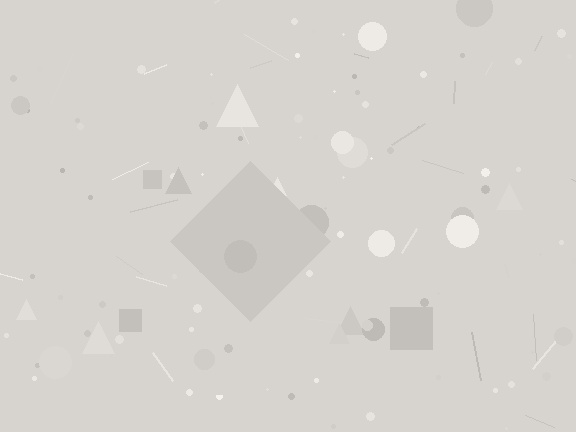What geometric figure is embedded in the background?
A diamond is embedded in the background.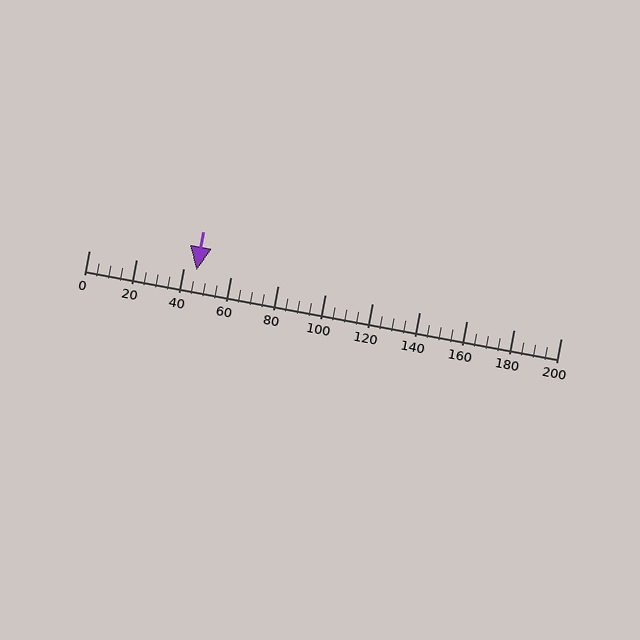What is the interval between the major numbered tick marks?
The major tick marks are spaced 20 units apart.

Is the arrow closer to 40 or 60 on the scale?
The arrow is closer to 40.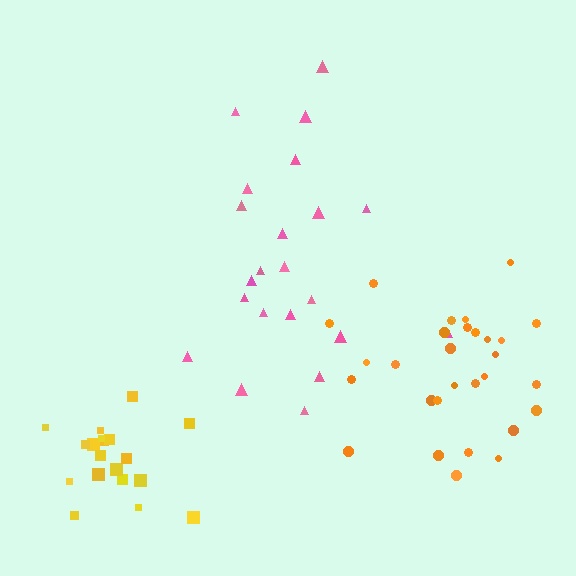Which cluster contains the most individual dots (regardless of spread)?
Orange (29).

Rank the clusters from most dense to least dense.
yellow, orange, pink.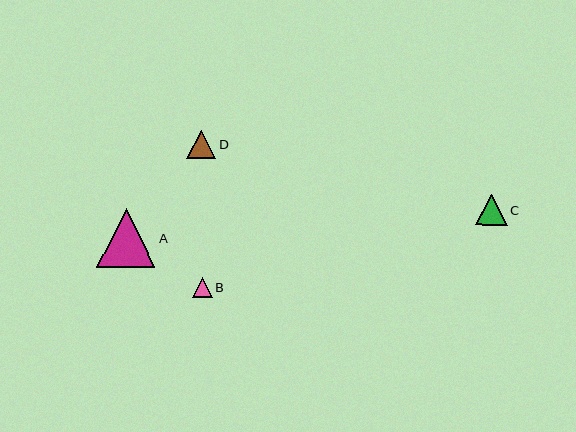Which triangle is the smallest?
Triangle B is the smallest with a size of approximately 20 pixels.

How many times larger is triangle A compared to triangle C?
Triangle A is approximately 1.8 times the size of triangle C.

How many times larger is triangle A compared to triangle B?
Triangle A is approximately 2.9 times the size of triangle B.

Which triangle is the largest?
Triangle A is the largest with a size of approximately 59 pixels.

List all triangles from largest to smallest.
From largest to smallest: A, C, D, B.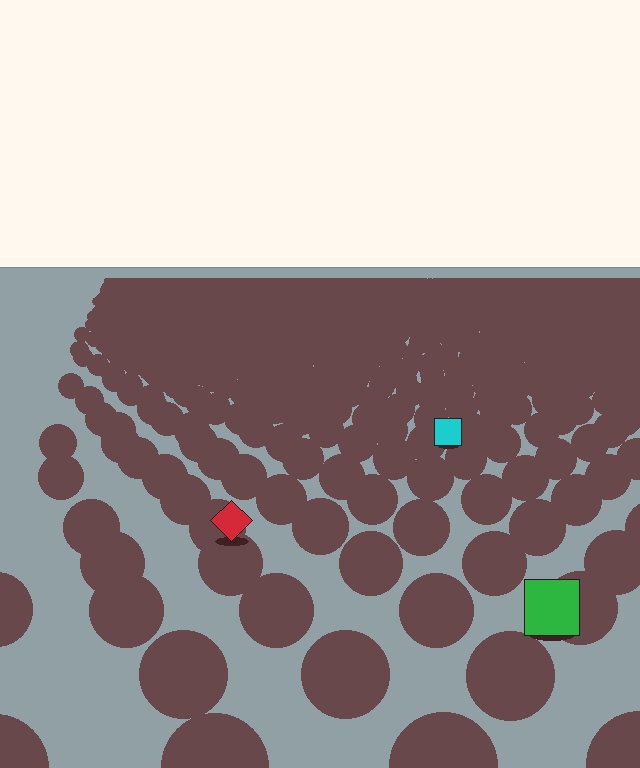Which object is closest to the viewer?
The green square is closest. The texture marks near it are larger and more spread out.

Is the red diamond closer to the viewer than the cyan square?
Yes. The red diamond is closer — you can tell from the texture gradient: the ground texture is coarser near it.